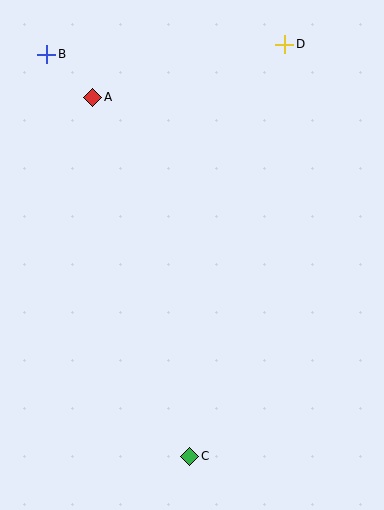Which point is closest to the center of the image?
Point A at (93, 97) is closest to the center.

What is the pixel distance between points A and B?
The distance between A and B is 63 pixels.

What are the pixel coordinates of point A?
Point A is at (93, 97).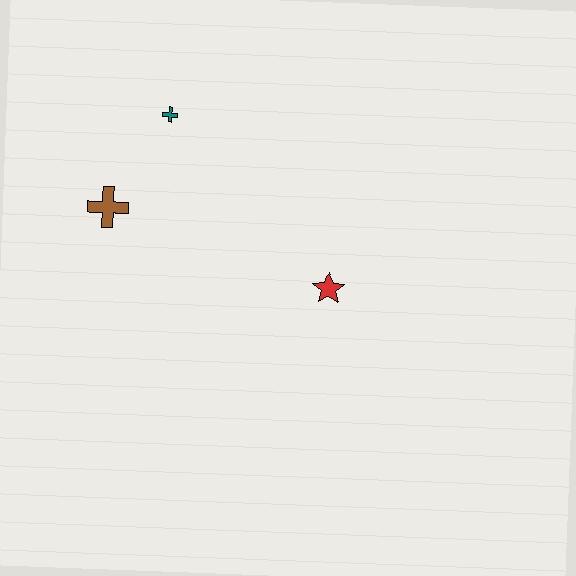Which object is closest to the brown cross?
The teal cross is closest to the brown cross.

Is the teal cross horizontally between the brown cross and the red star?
Yes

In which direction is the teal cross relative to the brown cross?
The teal cross is above the brown cross.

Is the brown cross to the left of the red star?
Yes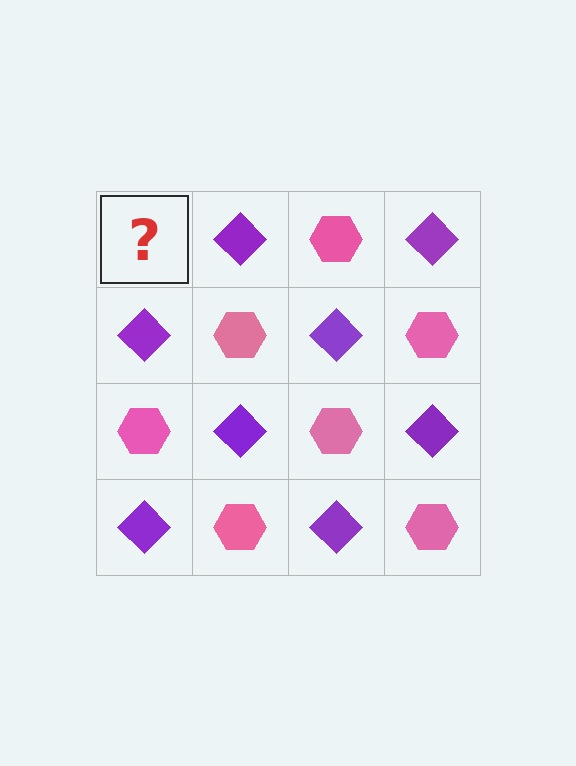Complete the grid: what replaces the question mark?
The question mark should be replaced with a pink hexagon.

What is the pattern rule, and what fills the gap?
The rule is that it alternates pink hexagon and purple diamond in a checkerboard pattern. The gap should be filled with a pink hexagon.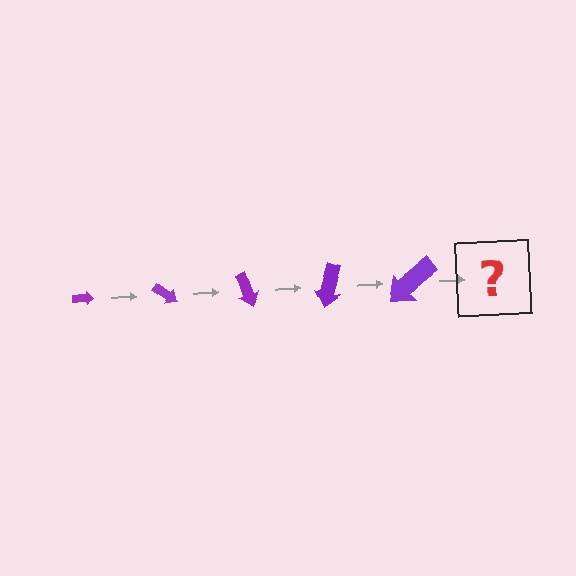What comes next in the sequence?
The next element should be an arrow, larger than the previous one and rotated 175 degrees from the start.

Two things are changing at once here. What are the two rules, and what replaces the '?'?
The two rules are that the arrow grows larger each step and it rotates 35 degrees each step. The '?' should be an arrow, larger than the previous one and rotated 175 degrees from the start.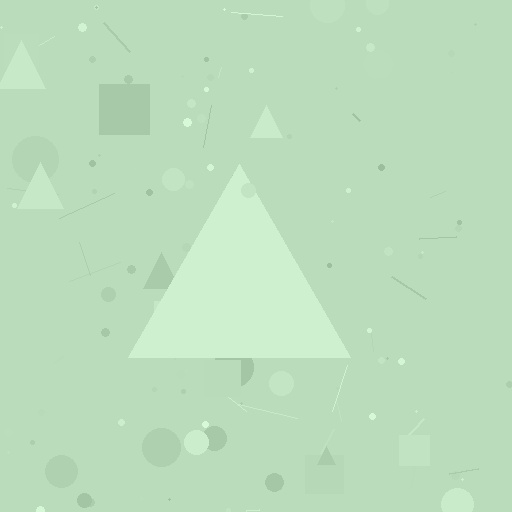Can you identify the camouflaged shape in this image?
The camouflaged shape is a triangle.